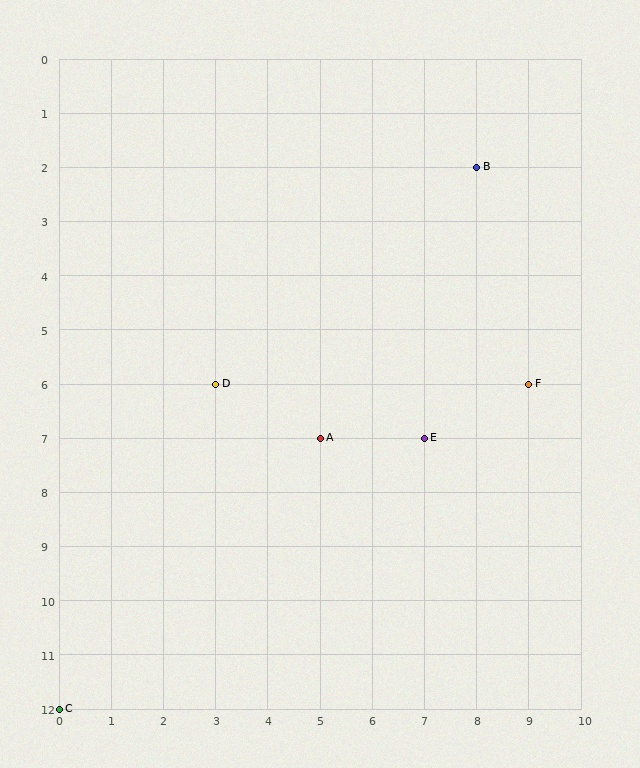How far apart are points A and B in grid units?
Points A and B are 3 columns and 5 rows apart (about 5.8 grid units diagonally).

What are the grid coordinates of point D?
Point D is at grid coordinates (3, 6).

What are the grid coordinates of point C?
Point C is at grid coordinates (0, 12).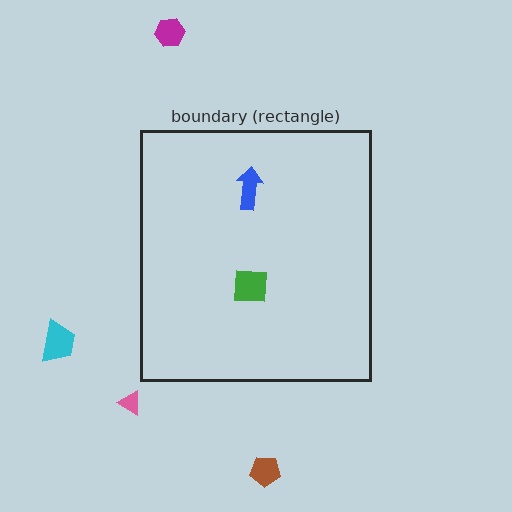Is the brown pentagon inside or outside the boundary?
Outside.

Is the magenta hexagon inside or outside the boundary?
Outside.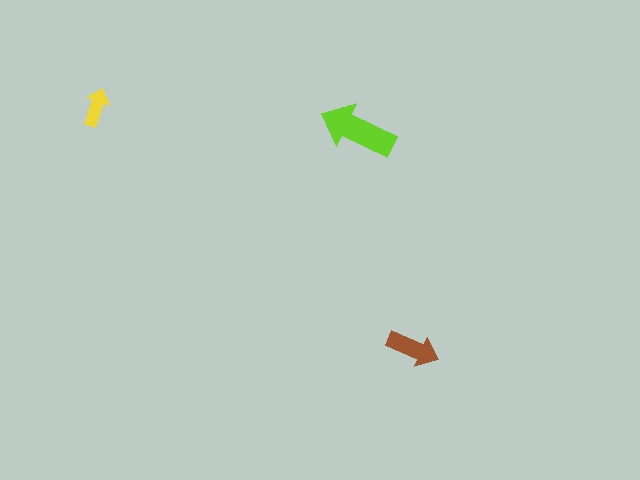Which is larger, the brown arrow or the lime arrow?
The lime one.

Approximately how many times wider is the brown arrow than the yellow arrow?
About 1.5 times wider.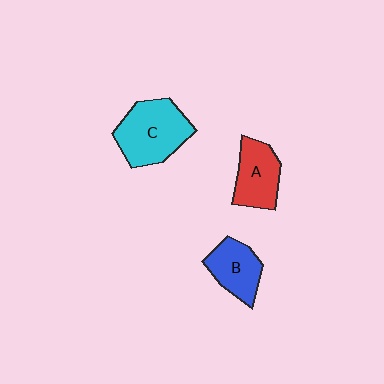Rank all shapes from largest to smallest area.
From largest to smallest: C (cyan), A (red), B (blue).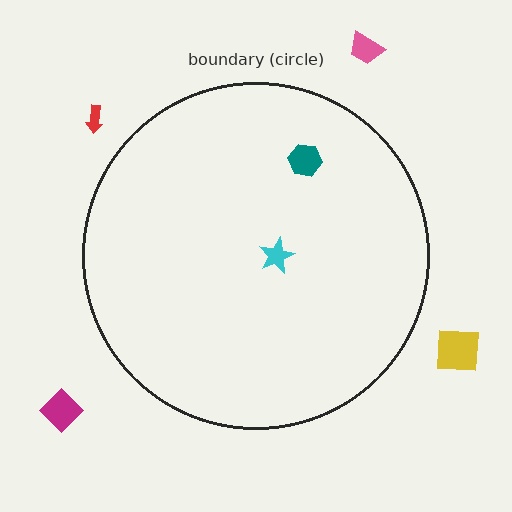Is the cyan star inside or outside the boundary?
Inside.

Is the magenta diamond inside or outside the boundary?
Outside.